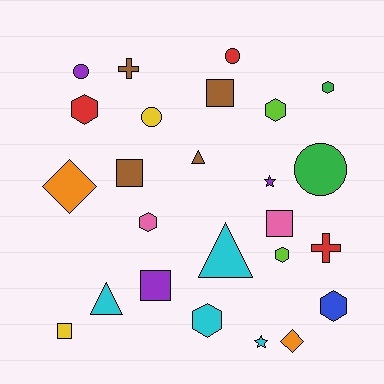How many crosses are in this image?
There are 2 crosses.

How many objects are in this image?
There are 25 objects.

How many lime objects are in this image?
There are 2 lime objects.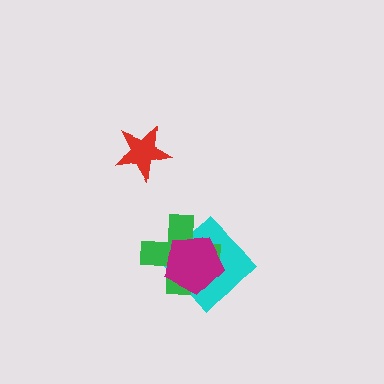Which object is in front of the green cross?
The magenta pentagon is in front of the green cross.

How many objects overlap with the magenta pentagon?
2 objects overlap with the magenta pentagon.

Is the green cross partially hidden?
Yes, it is partially covered by another shape.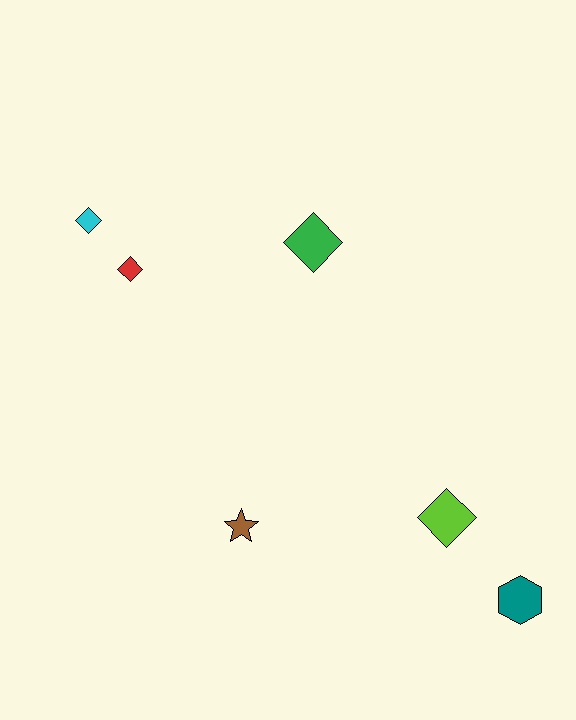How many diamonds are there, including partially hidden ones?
There are 4 diamonds.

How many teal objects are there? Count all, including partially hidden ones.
There is 1 teal object.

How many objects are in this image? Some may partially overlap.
There are 6 objects.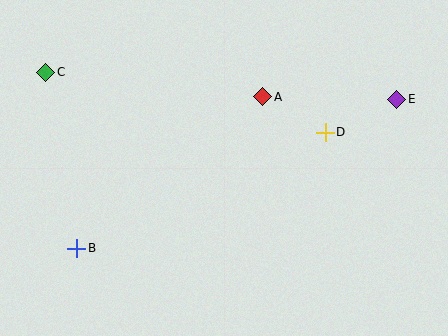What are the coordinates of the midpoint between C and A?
The midpoint between C and A is at (154, 84).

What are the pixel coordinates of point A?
Point A is at (263, 97).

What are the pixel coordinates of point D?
Point D is at (325, 132).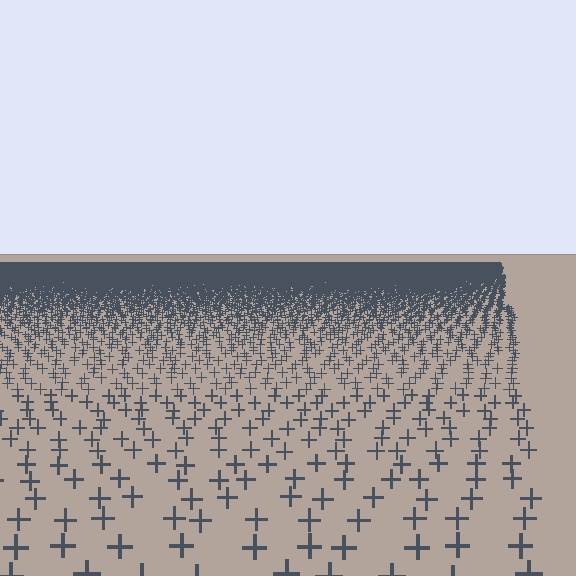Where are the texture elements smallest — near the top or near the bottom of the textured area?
Near the top.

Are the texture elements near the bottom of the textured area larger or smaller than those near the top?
Larger. Near the bottom, elements are closer to the viewer and appear at a bigger on-screen size.